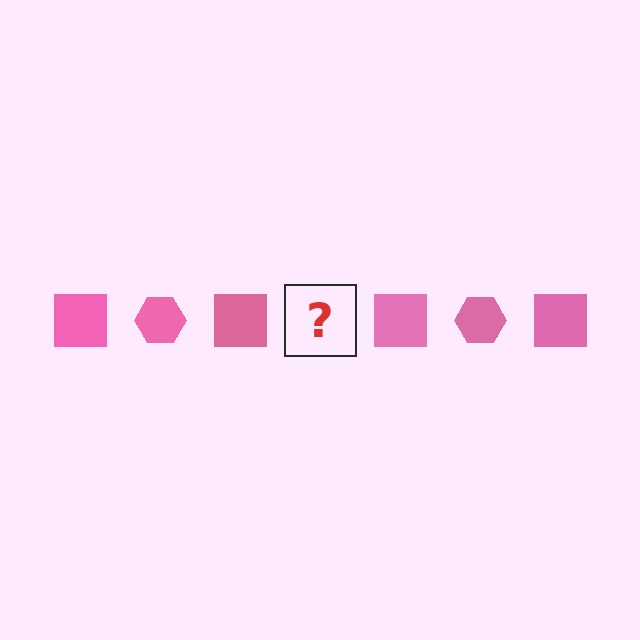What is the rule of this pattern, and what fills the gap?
The rule is that the pattern cycles through square, hexagon shapes in pink. The gap should be filled with a pink hexagon.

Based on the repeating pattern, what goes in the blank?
The blank should be a pink hexagon.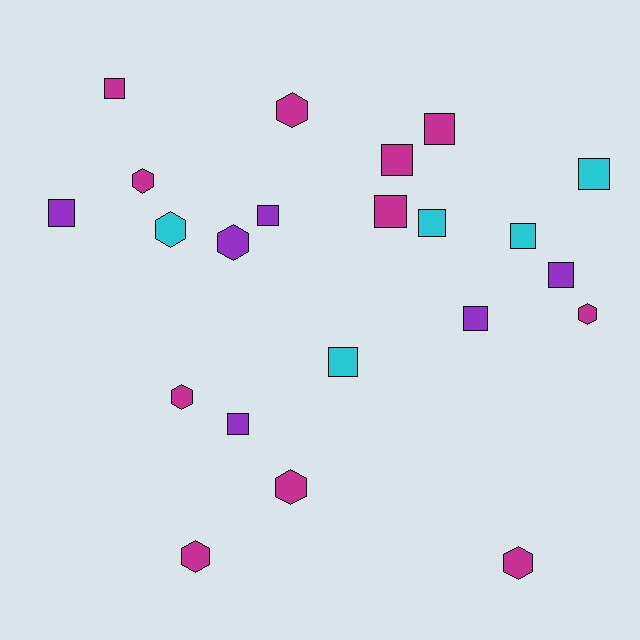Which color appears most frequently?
Magenta, with 11 objects.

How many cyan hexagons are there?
There is 1 cyan hexagon.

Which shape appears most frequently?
Square, with 13 objects.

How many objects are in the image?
There are 22 objects.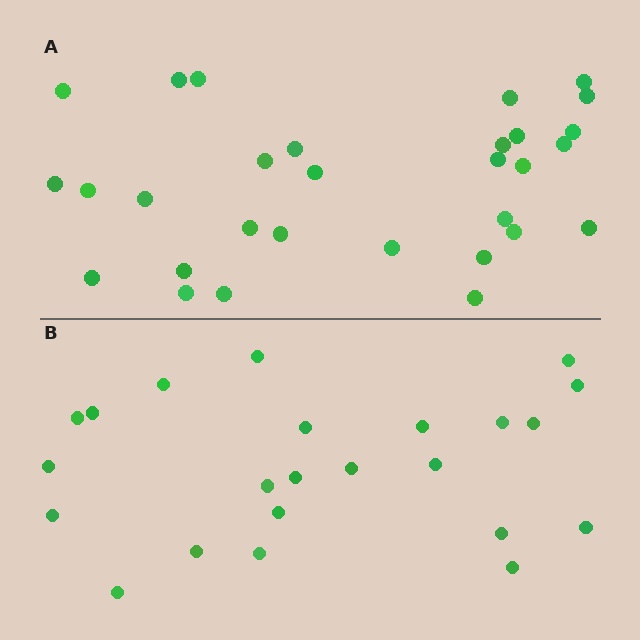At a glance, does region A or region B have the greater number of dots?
Region A (the top region) has more dots.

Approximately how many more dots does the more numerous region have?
Region A has roughly 8 or so more dots than region B.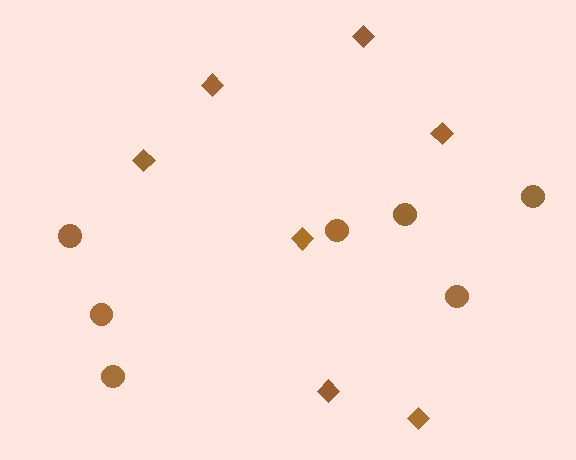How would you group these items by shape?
There are 2 groups: one group of diamonds (7) and one group of circles (7).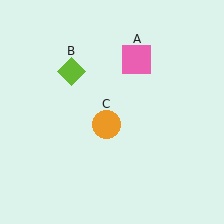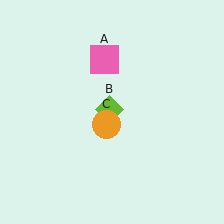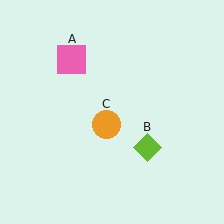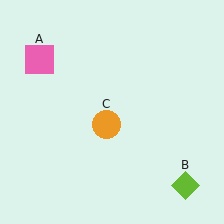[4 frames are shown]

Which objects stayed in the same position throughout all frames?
Orange circle (object C) remained stationary.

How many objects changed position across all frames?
2 objects changed position: pink square (object A), lime diamond (object B).